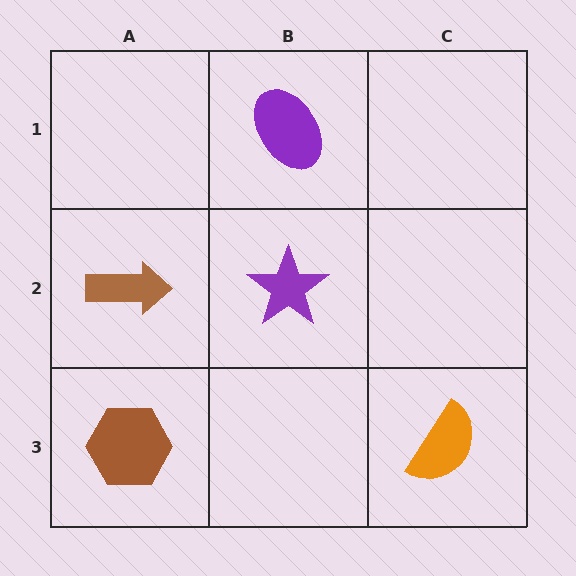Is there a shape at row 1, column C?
No, that cell is empty.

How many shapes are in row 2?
2 shapes.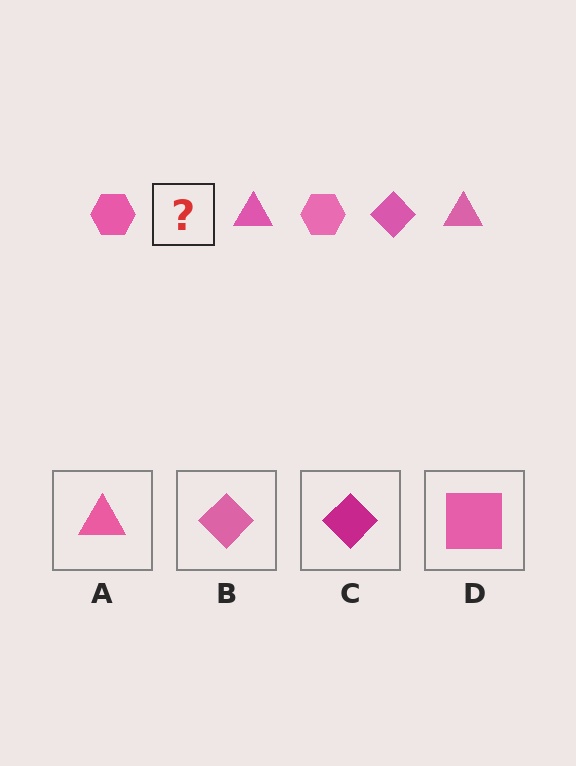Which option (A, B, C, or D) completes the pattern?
B.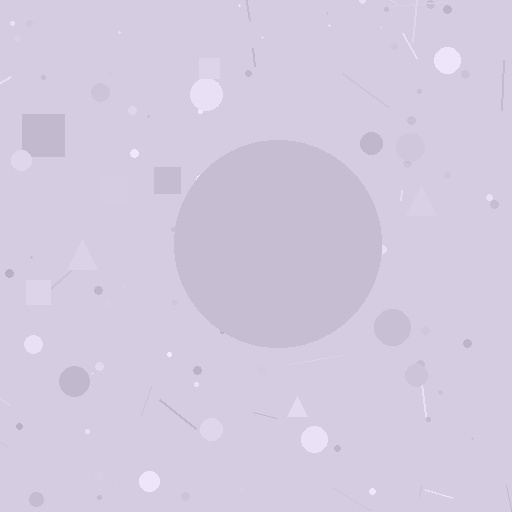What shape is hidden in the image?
A circle is hidden in the image.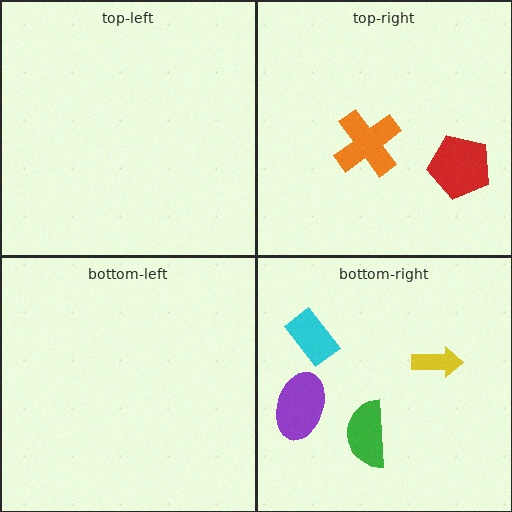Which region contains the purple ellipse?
The bottom-right region.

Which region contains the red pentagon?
The top-right region.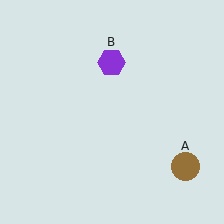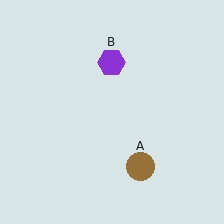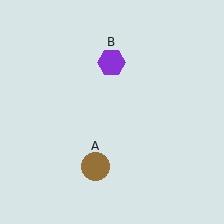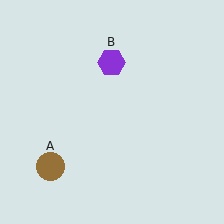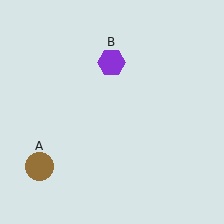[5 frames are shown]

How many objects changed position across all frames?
1 object changed position: brown circle (object A).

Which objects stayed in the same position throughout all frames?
Purple hexagon (object B) remained stationary.